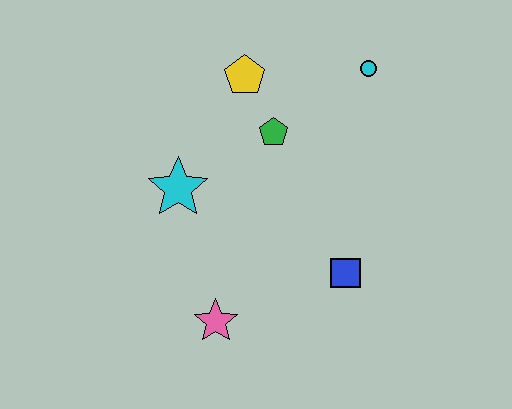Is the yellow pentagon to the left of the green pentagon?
Yes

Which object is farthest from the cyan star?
The cyan circle is farthest from the cyan star.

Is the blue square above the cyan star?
No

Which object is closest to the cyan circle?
The green pentagon is closest to the cyan circle.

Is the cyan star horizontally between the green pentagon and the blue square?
No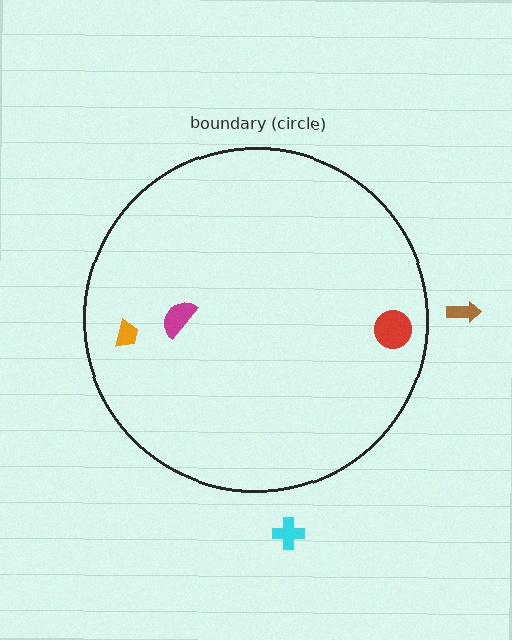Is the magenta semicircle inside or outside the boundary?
Inside.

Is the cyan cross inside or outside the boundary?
Outside.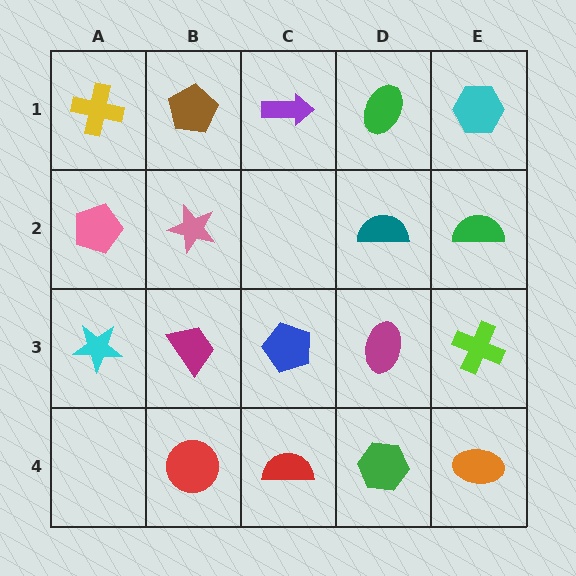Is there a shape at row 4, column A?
No, that cell is empty.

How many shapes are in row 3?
5 shapes.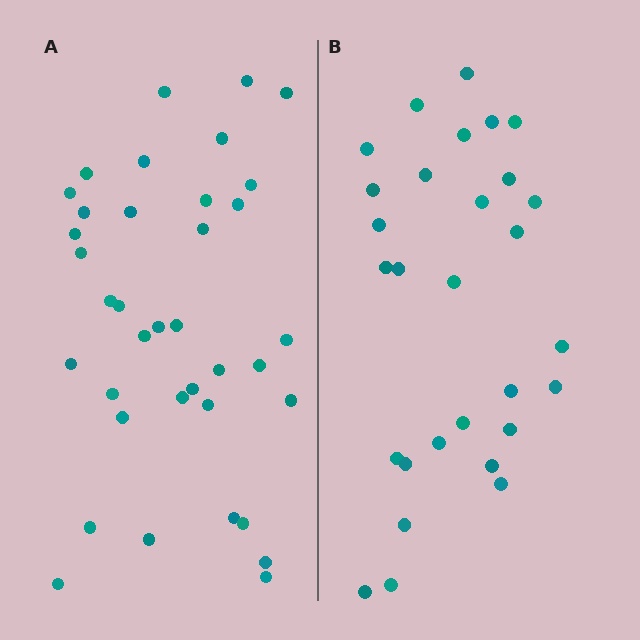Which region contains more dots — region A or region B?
Region A (the left region) has more dots.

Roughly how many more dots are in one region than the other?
Region A has roughly 8 or so more dots than region B.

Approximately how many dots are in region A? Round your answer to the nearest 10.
About 40 dots. (The exact count is 37, which rounds to 40.)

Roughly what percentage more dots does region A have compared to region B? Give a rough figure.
About 30% more.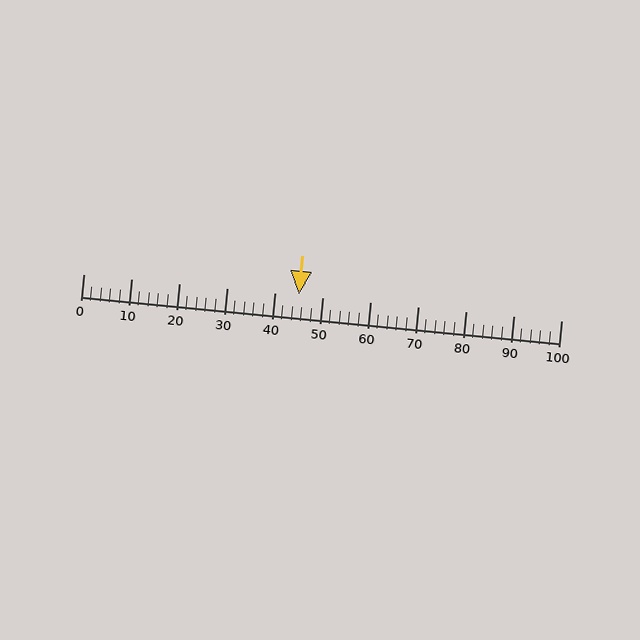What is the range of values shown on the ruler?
The ruler shows values from 0 to 100.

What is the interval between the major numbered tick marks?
The major tick marks are spaced 10 units apart.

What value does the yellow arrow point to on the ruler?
The yellow arrow points to approximately 45.